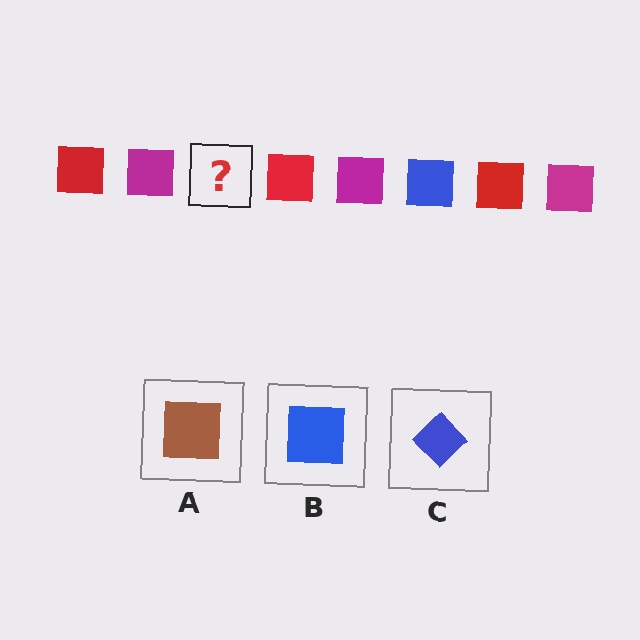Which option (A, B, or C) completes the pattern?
B.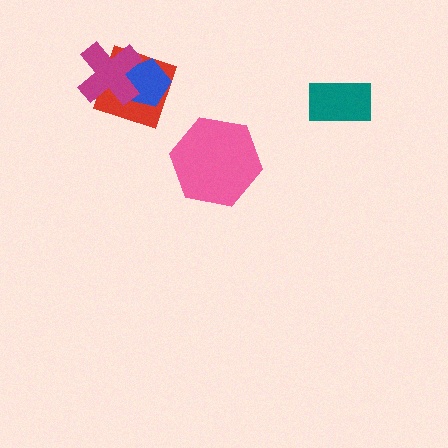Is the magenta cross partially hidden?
No, no other shape covers it.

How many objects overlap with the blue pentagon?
2 objects overlap with the blue pentagon.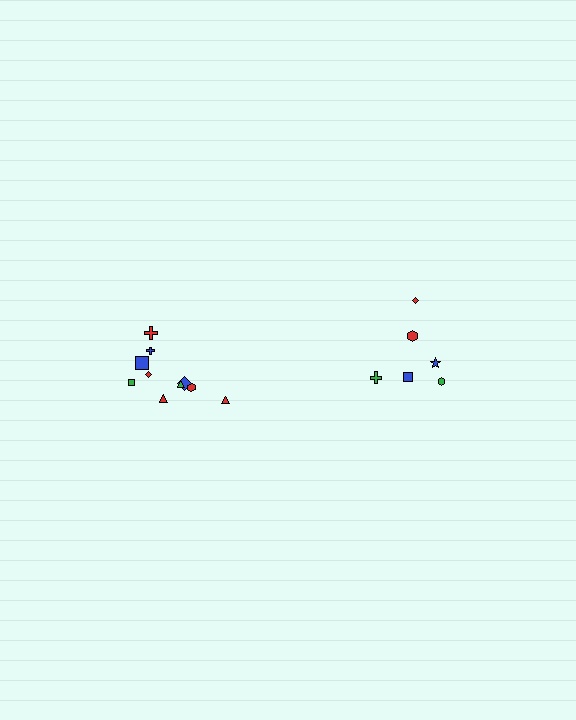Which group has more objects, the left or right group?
The left group.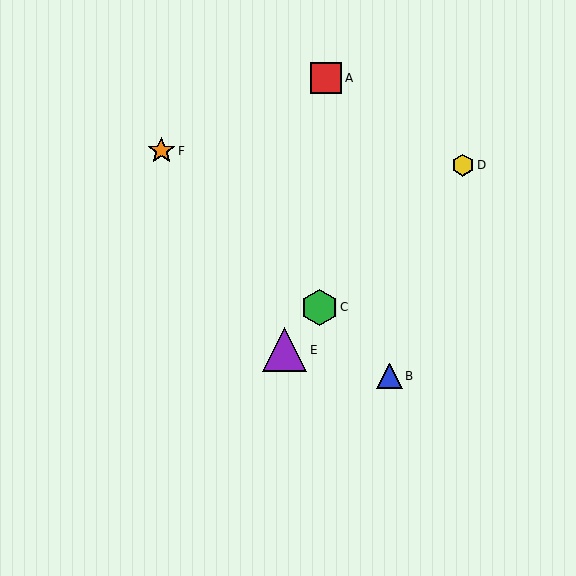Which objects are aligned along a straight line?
Objects B, C, F are aligned along a straight line.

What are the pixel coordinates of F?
Object F is at (161, 151).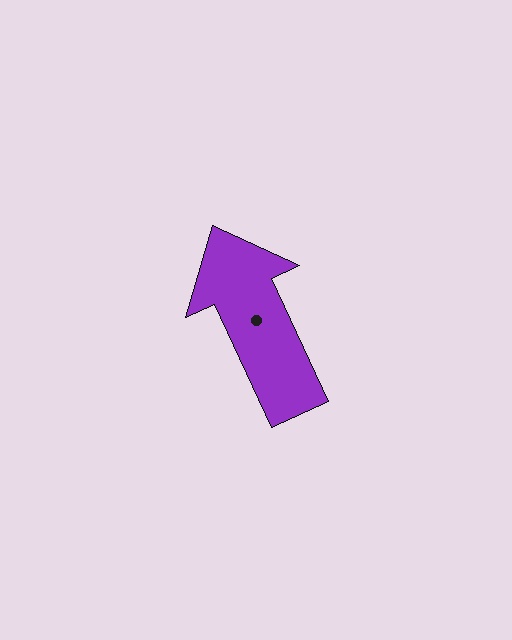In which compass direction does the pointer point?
Northwest.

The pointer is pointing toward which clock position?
Roughly 11 o'clock.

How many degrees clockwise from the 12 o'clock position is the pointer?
Approximately 335 degrees.